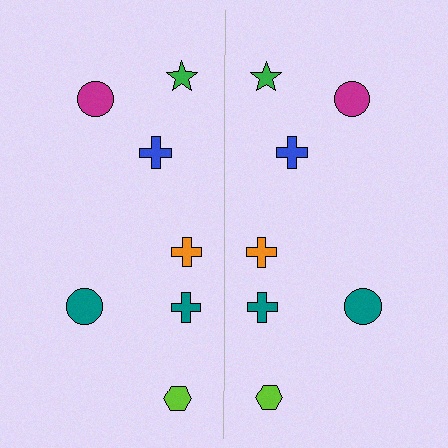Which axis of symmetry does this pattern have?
The pattern has a vertical axis of symmetry running through the center of the image.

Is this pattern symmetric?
Yes, this pattern has bilateral (reflection) symmetry.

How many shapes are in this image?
There are 14 shapes in this image.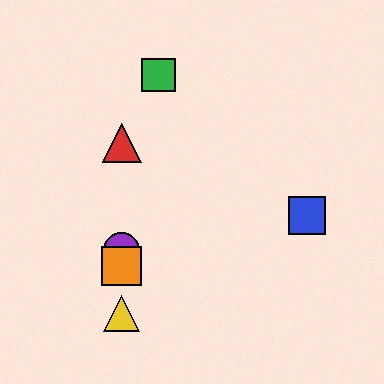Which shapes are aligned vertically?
The red triangle, the yellow triangle, the purple circle, the orange square are aligned vertically.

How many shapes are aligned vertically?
4 shapes (the red triangle, the yellow triangle, the purple circle, the orange square) are aligned vertically.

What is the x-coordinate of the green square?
The green square is at x≈158.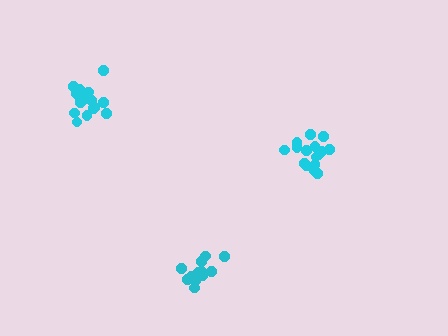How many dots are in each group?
Group 1: 17 dots, Group 2: 12 dots, Group 3: 16 dots (45 total).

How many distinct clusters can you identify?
There are 3 distinct clusters.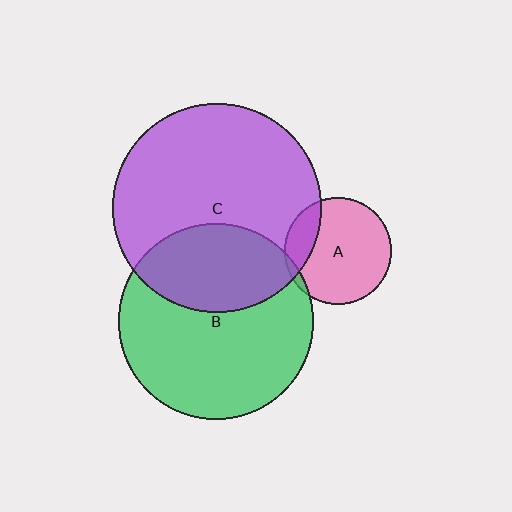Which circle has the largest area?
Circle C (purple).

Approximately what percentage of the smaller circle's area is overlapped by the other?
Approximately 35%.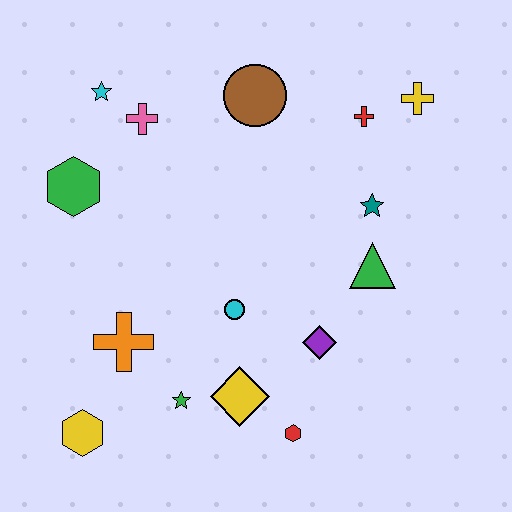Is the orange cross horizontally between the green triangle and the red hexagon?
No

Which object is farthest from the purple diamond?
The cyan star is farthest from the purple diamond.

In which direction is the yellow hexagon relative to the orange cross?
The yellow hexagon is below the orange cross.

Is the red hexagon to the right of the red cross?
No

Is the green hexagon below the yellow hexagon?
No